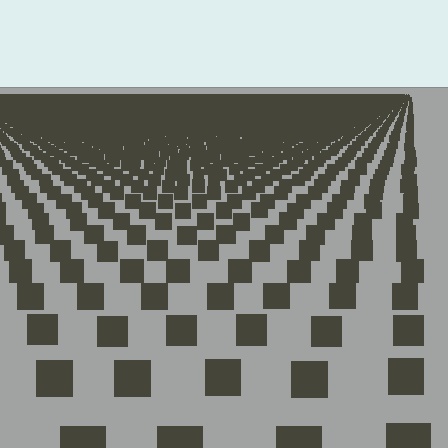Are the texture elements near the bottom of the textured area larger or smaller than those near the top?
Larger. Near the bottom, elements are closer to the viewer and appear at a bigger on-screen size.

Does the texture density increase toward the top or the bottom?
Density increases toward the top.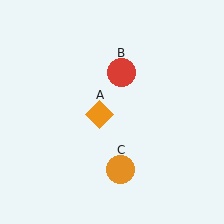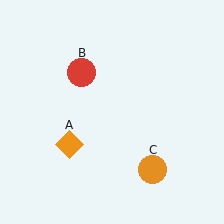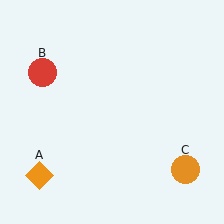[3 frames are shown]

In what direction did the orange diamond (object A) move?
The orange diamond (object A) moved down and to the left.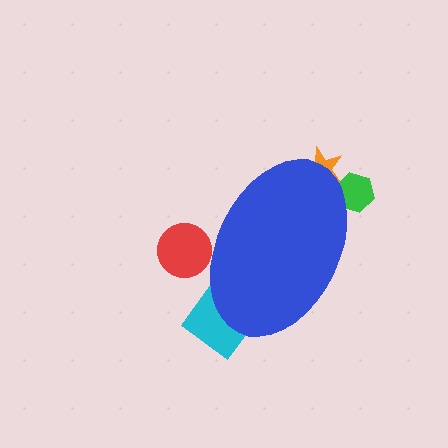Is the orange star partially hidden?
Yes, the orange star is partially hidden behind the blue ellipse.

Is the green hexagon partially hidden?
Yes, the green hexagon is partially hidden behind the blue ellipse.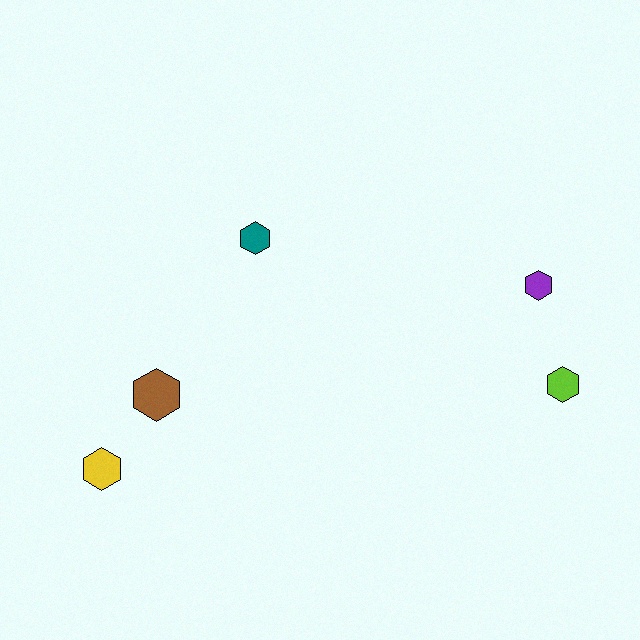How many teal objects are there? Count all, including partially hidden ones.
There is 1 teal object.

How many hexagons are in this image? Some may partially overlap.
There are 5 hexagons.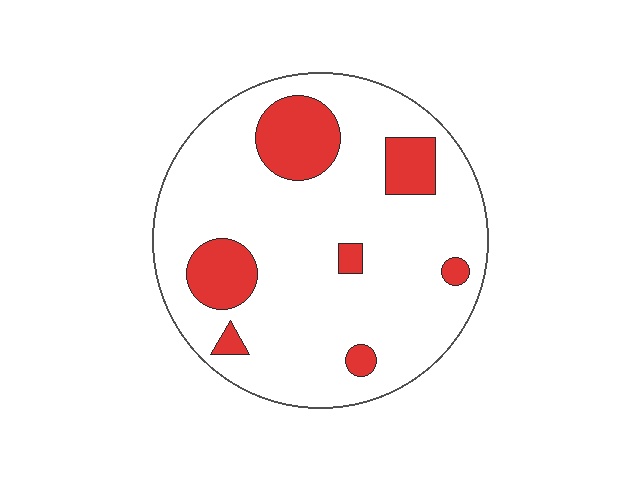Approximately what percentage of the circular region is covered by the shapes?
Approximately 20%.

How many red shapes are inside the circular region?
7.